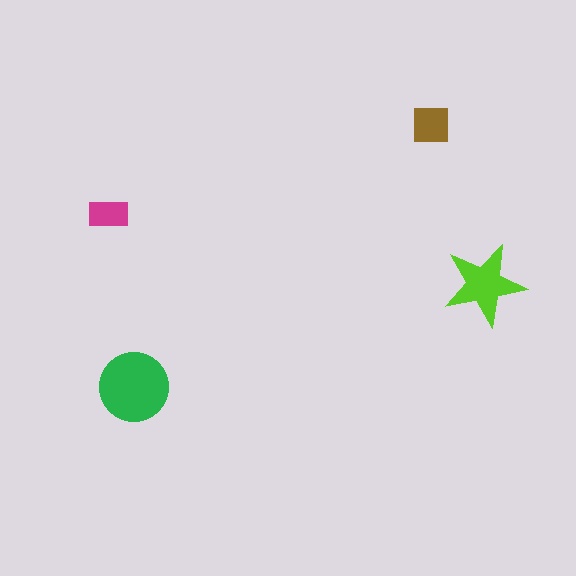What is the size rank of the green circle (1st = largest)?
1st.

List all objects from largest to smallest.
The green circle, the lime star, the brown square, the magenta rectangle.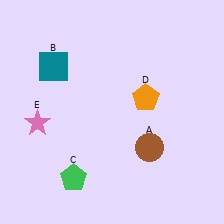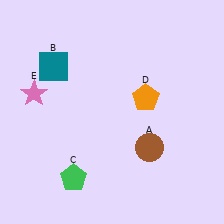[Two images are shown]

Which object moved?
The pink star (E) moved up.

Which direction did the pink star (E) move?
The pink star (E) moved up.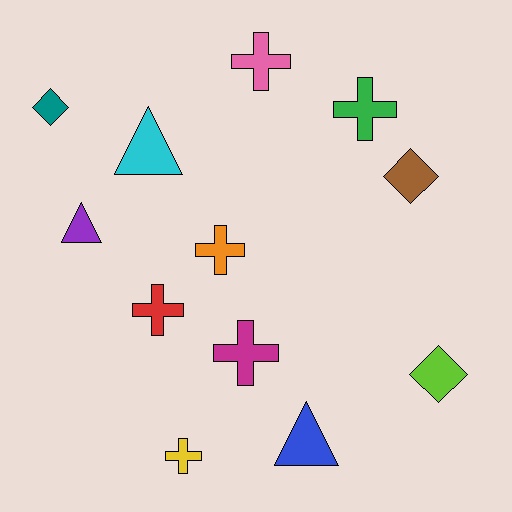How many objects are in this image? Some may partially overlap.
There are 12 objects.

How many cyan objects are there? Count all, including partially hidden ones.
There is 1 cyan object.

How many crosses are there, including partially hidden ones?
There are 6 crosses.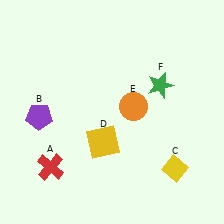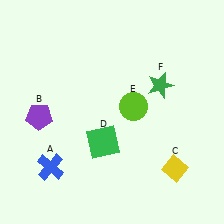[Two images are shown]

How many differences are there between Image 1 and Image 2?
There are 3 differences between the two images.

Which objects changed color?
A changed from red to blue. D changed from yellow to green. E changed from orange to lime.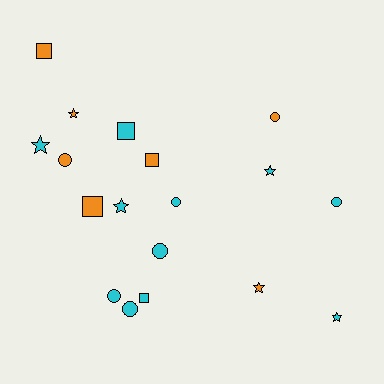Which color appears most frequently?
Cyan, with 11 objects.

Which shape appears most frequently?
Circle, with 7 objects.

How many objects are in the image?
There are 18 objects.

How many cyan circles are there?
There are 5 cyan circles.